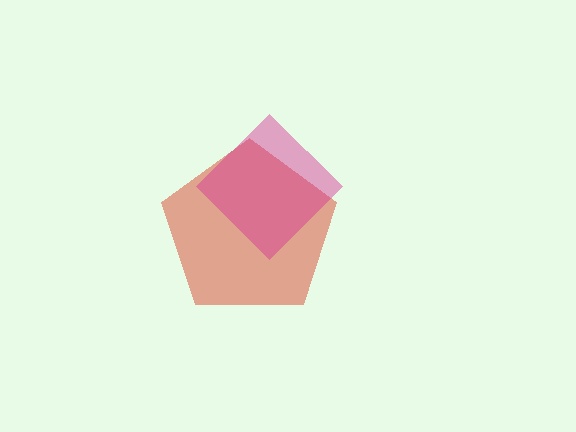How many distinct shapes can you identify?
There are 2 distinct shapes: a red pentagon, a magenta diamond.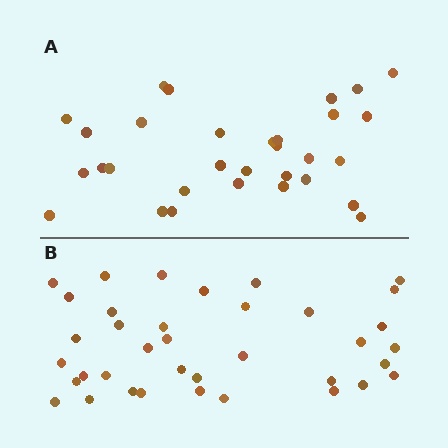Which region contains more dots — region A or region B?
Region B (the bottom region) has more dots.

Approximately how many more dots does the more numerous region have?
Region B has about 6 more dots than region A.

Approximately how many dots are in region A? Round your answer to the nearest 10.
About 30 dots. (The exact count is 31, which rounds to 30.)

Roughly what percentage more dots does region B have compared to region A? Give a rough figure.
About 20% more.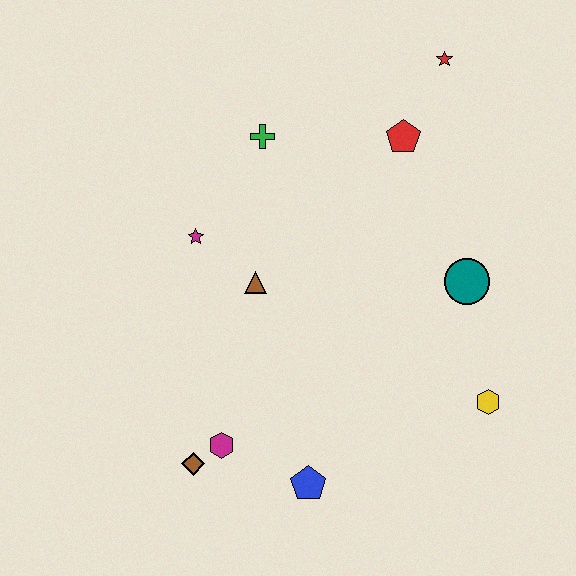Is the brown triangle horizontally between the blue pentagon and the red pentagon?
No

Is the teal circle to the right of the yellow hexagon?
No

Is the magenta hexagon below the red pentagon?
Yes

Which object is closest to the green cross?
The magenta star is closest to the green cross.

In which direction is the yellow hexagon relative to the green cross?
The yellow hexagon is below the green cross.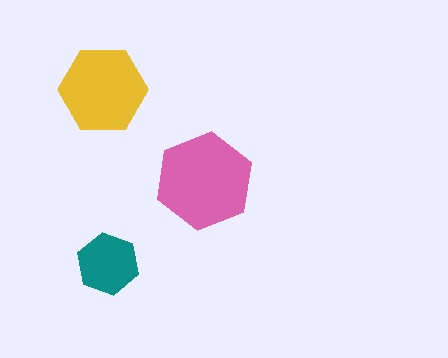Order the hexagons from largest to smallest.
the pink one, the yellow one, the teal one.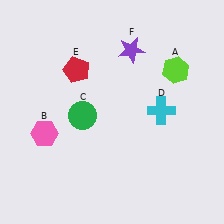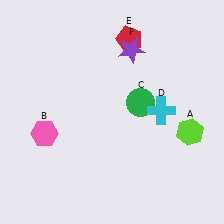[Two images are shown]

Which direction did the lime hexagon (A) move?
The lime hexagon (A) moved down.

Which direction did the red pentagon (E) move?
The red pentagon (E) moved right.